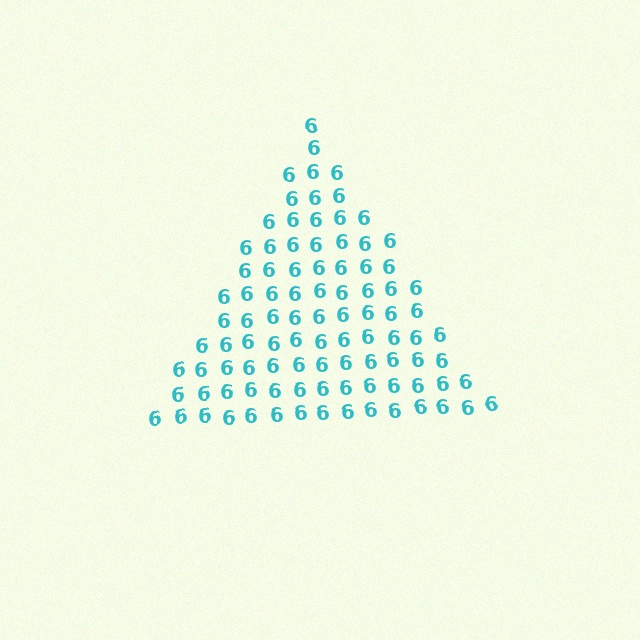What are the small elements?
The small elements are digit 6's.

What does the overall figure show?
The overall figure shows a triangle.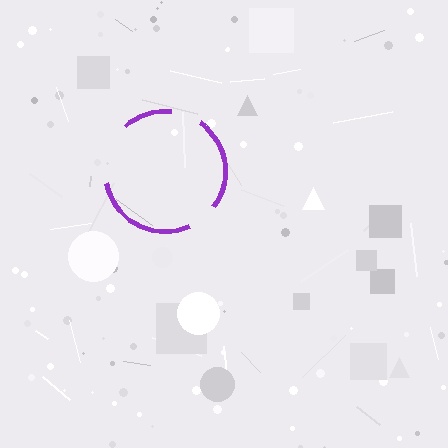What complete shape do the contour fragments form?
The contour fragments form a circle.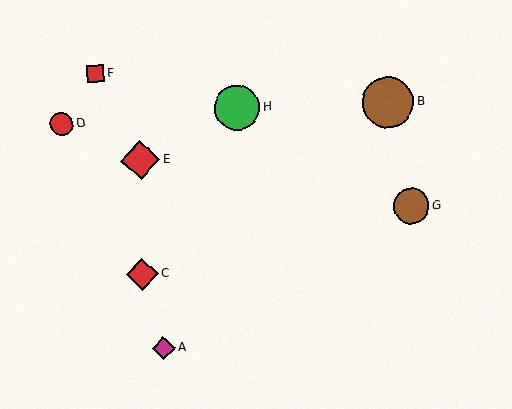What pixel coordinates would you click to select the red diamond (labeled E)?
Click at (140, 160) to select the red diamond E.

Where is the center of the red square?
The center of the red square is at (95, 73).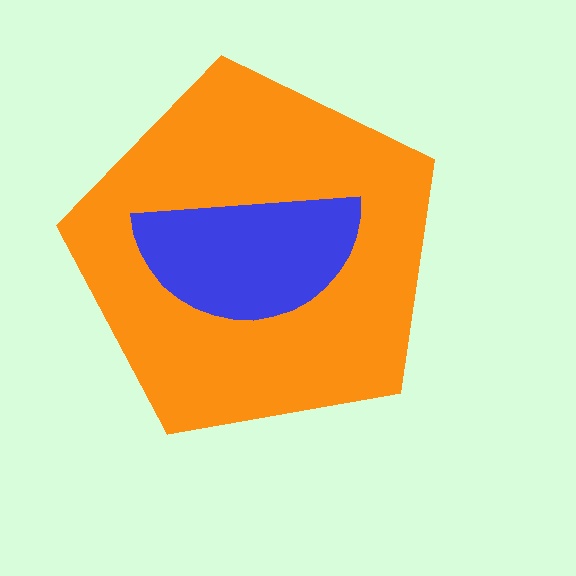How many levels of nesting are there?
2.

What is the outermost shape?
The orange pentagon.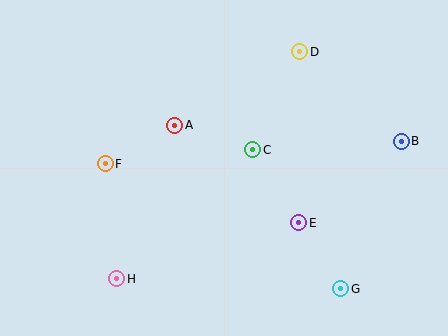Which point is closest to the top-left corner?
Point F is closest to the top-left corner.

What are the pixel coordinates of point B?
Point B is at (401, 141).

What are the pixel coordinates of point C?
Point C is at (253, 150).